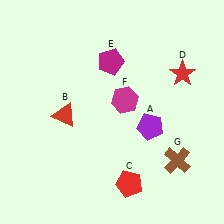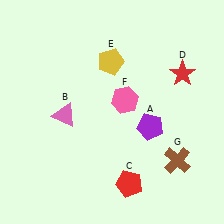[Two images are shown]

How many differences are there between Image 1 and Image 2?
There are 3 differences between the two images.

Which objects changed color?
B changed from red to pink. E changed from magenta to yellow. F changed from magenta to pink.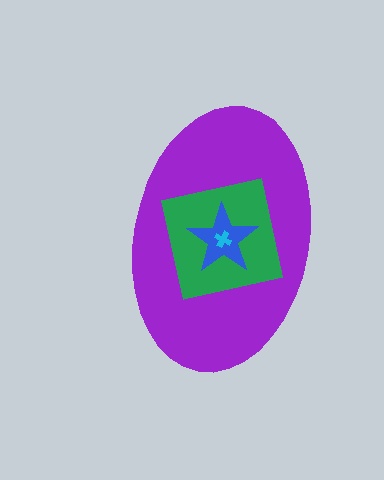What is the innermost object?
The cyan cross.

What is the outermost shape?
The purple ellipse.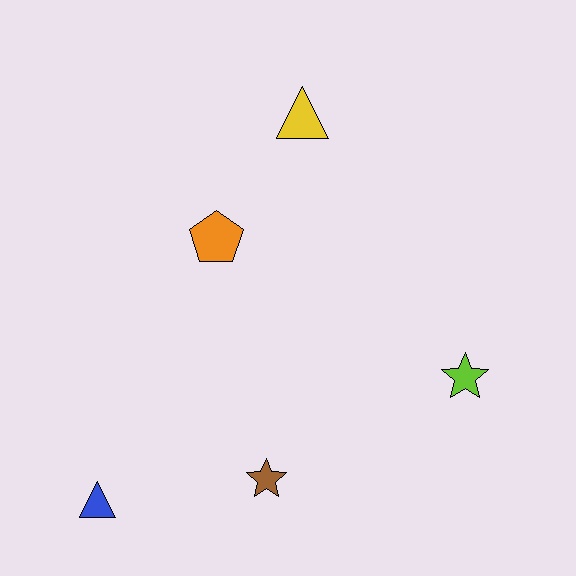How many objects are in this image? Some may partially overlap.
There are 5 objects.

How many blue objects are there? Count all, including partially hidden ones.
There is 1 blue object.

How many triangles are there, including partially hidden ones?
There are 2 triangles.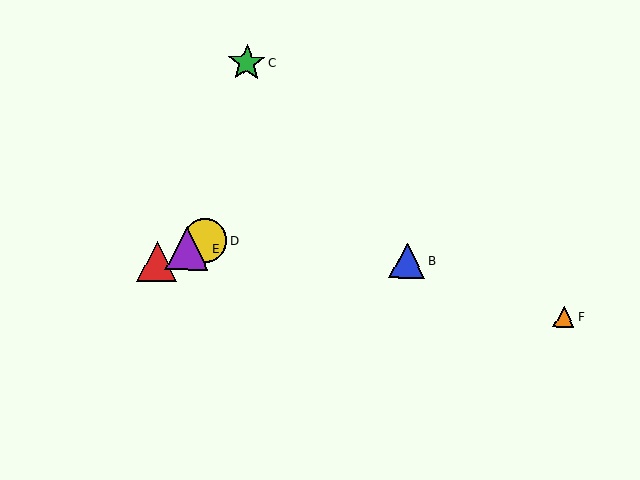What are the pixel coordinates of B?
Object B is at (407, 261).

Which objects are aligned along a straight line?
Objects A, D, E are aligned along a straight line.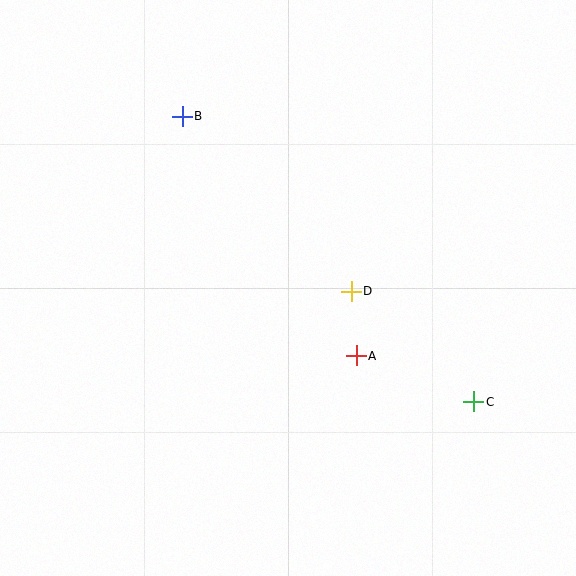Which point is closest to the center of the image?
Point D at (351, 291) is closest to the center.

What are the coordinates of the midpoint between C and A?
The midpoint between C and A is at (415, 379).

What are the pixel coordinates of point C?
Point C is at (474, 402).